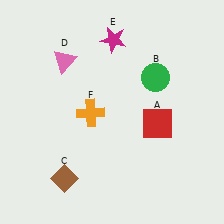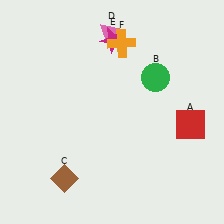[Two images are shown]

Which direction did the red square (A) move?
The red square (A) moved right.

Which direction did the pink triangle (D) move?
The pink triangle (D) moved right.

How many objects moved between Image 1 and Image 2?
3 objects moved between the two images.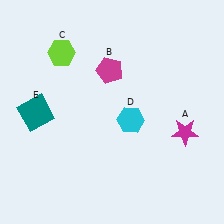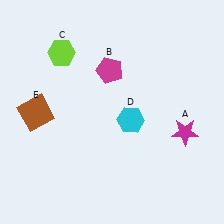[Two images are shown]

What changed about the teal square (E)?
In Image 1, E is teal. In Image 2, it changed to brown.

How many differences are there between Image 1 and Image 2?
There is 1 difference between the two images.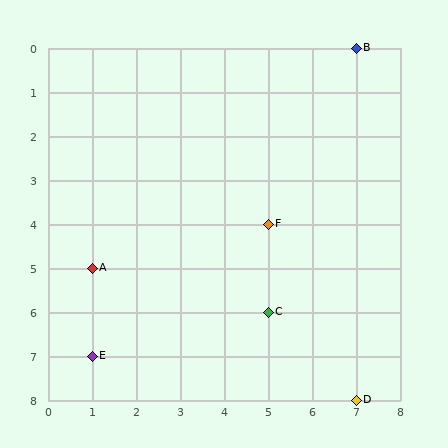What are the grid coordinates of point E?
Point E is at grid coordinates (1, 7).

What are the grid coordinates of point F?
Point F is at grid coordinates (5, 4).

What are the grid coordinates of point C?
Point C is at grid coordinates (5, 6).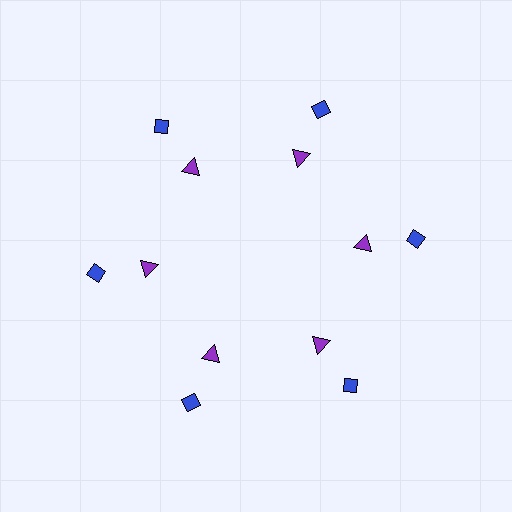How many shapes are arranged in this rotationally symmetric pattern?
There are 12 shapes, arranged in 6 groups of 2.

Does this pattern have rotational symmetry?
Yes, this pattern has 6-fold rotational symmetry. It looks the same after rotating 60 degrees around the center.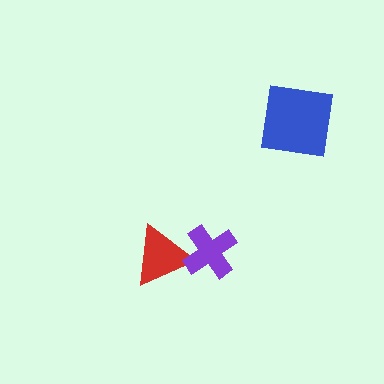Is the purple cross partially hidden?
No, no other shape covers it.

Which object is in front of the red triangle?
The purple cross is in front of the red triangle.